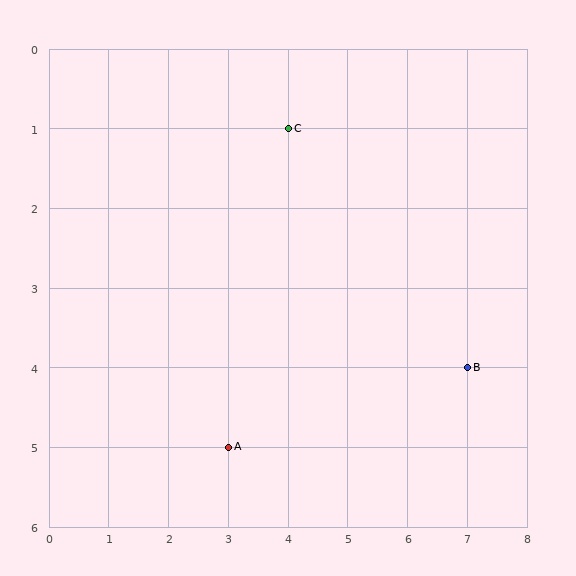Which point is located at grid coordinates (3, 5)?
Point A is at (3, 5).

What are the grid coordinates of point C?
Point C is at grid coordinates (4, 1).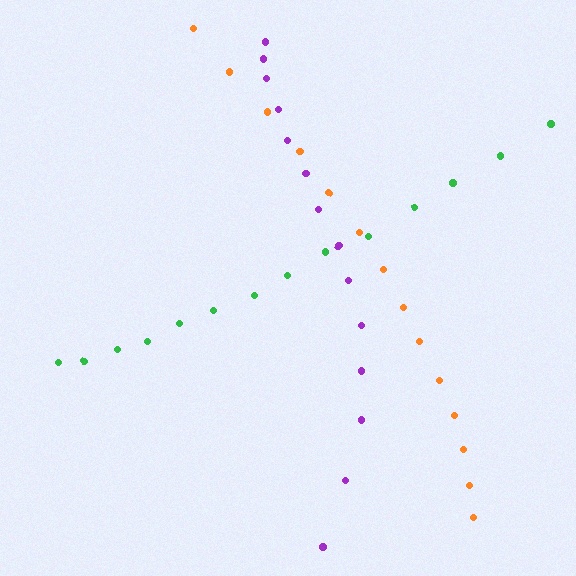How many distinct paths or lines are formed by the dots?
There are 3 distinct paths.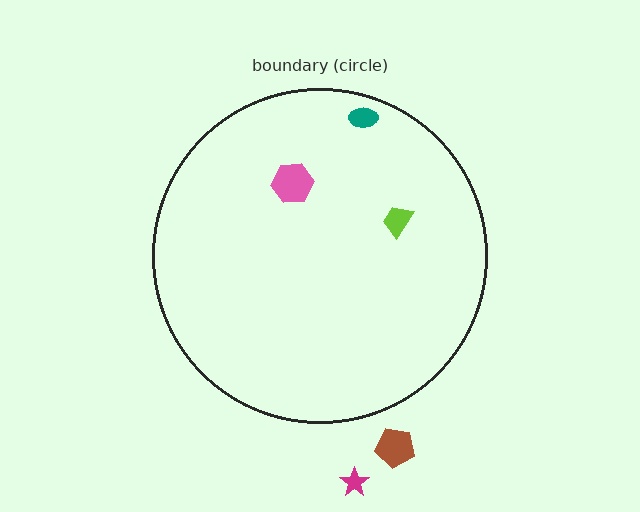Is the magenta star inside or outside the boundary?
Outside.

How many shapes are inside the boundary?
3 inside, 2 outside.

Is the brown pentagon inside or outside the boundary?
Outside.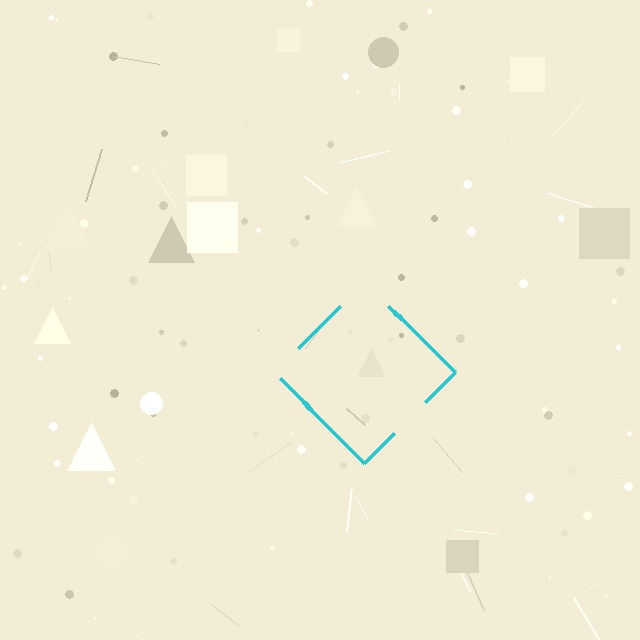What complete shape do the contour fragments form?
The contour fragments form a diamond.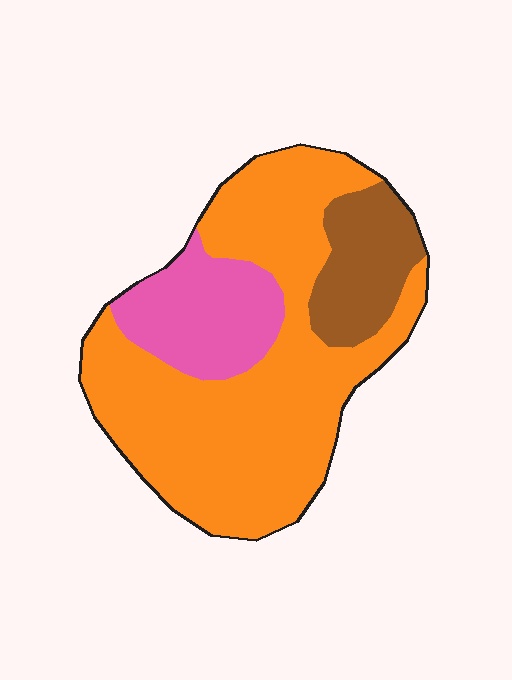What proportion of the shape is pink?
Pink covers 19% of the shape.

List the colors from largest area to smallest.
From largest to smallest: orange, pink, brown.